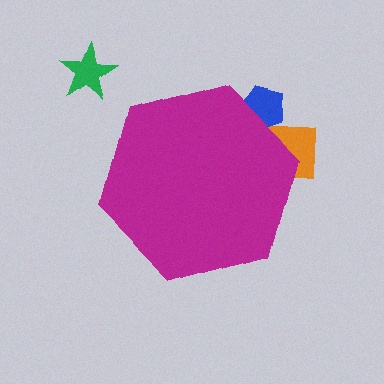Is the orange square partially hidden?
Yes, the orange square is partially hidden behind the magenta hexagon.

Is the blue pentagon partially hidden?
Yes, the blue pentagon is partially hidden behind the magenta hexagon.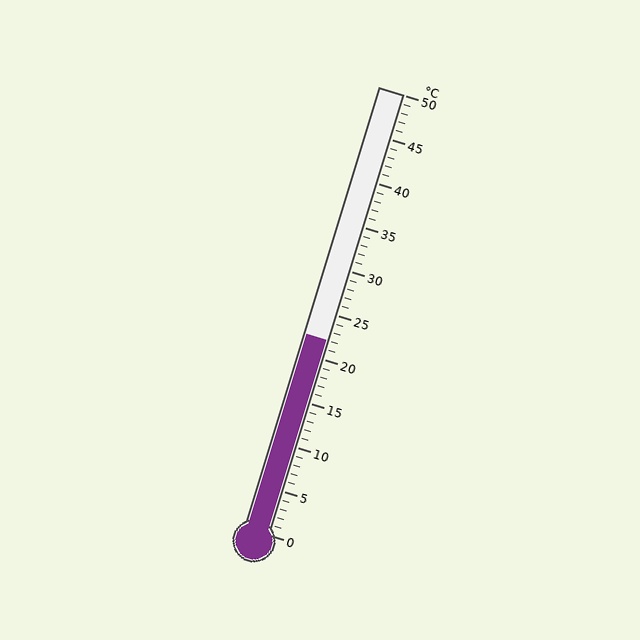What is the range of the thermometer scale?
The thermometer scale ranges from 0°C to 50°C.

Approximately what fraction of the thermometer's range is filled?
The thermometer is filled to approximately 45% of its range.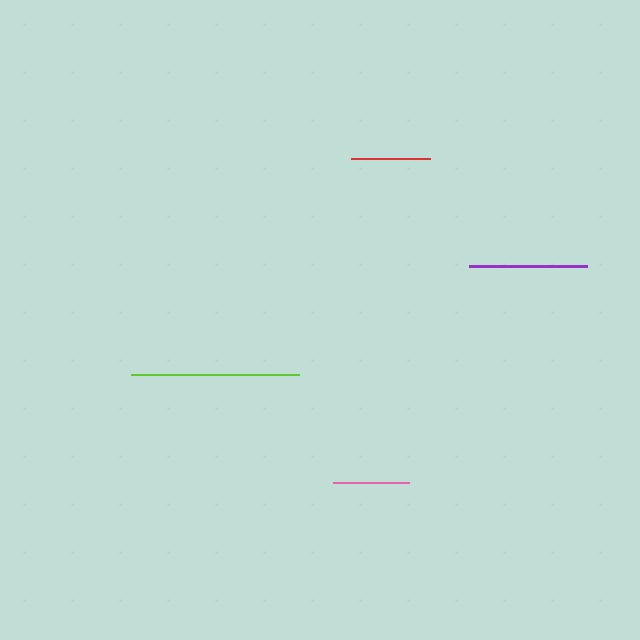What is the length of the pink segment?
The pink segment is approximately 76 pixels long.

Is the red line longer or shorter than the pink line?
The red line is longer than the pink line.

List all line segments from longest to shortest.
From longest to shortest: lime, purple, red, pink.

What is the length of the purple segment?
The purple segment is approximately 119 pixels long.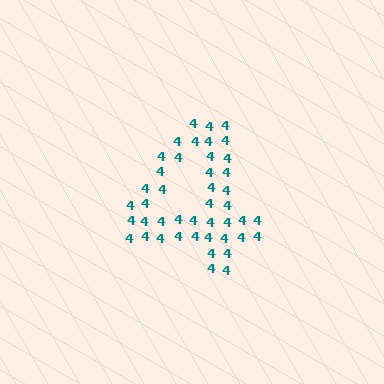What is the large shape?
The large shape is the digit 4.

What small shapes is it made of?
It is made of small digit 4's.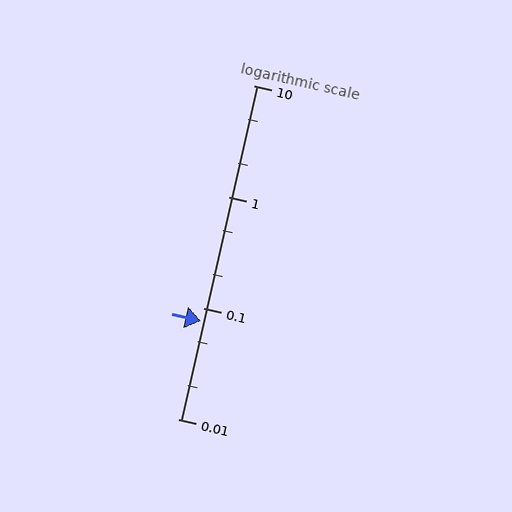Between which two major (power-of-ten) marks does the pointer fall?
The pointer is between 0.01 and 0.1.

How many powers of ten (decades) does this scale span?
The scale spans 3 decades, from 0.01 to 10.